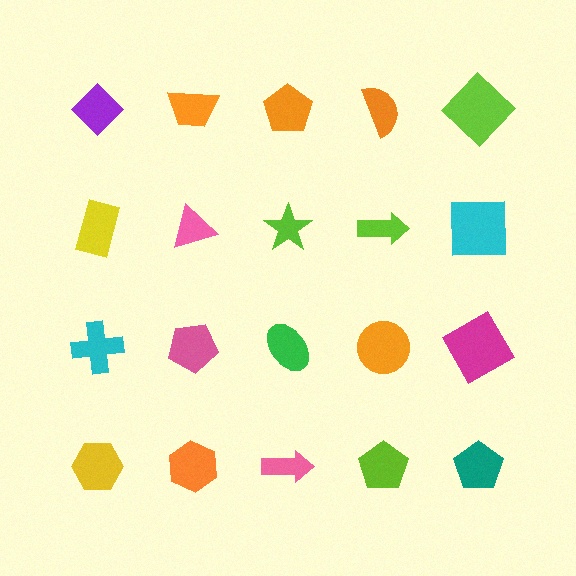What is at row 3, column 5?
A magenta diamond.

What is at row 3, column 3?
A green ellipse.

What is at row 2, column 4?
A lime arrow.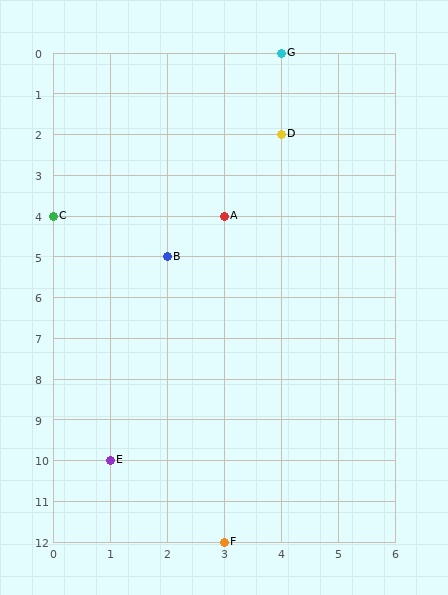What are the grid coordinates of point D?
Point D is at grid coordinates (4, 2).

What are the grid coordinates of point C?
Point C is at grid coordinates (0, 4).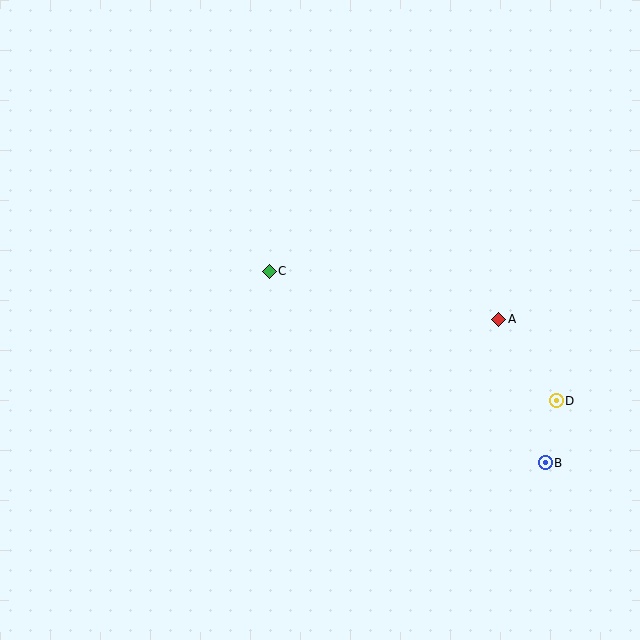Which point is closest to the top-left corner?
Point C is closest to the top-left corner.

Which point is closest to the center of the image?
Point C at (269, 271) is closest to the center.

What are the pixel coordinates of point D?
Point D is at (556, 401).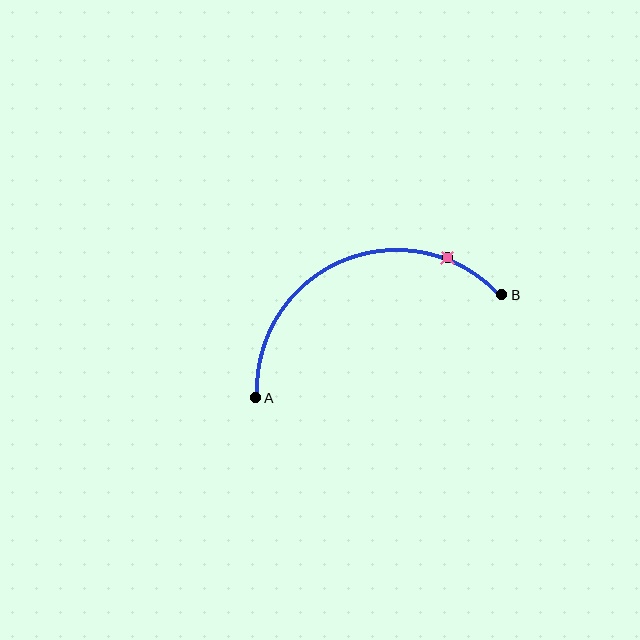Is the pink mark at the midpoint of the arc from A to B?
No. The pink mark lies on the arc but is closer to endpoint B. The arc midpoint would be at the point on the curve equidistant along the arc from both A and B.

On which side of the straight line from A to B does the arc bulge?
The arc bulges above the straight line connecting A and B.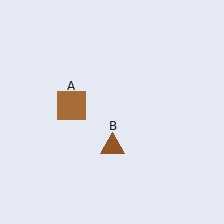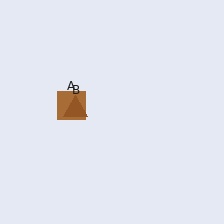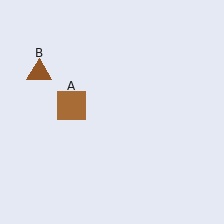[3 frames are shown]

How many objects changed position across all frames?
1 object changed position: brown triangle (object B).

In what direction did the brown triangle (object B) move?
The brown triangle (object B) moved up and to the left.